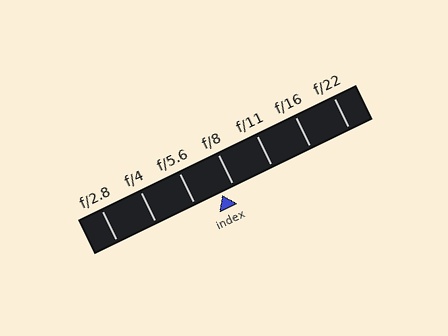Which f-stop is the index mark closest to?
The index mark is closest to f/8.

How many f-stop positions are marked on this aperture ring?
There are 7 f-stop positions marked.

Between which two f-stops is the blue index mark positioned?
The index mark is between f/5.6 and f/8.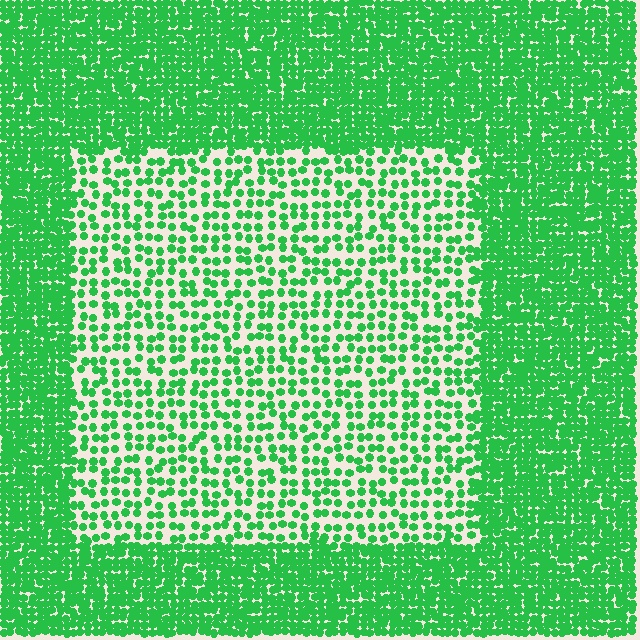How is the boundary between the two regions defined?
The boundary is defined by a change in element density (approximately 2.5x ratio). All elements are the same color, size, and shape.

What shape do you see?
I see a rectangle.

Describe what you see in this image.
The image contains small green elements arranged at two different densities. A rectangle-shaped region is visible where the elements are less densely packed than the surrounding area.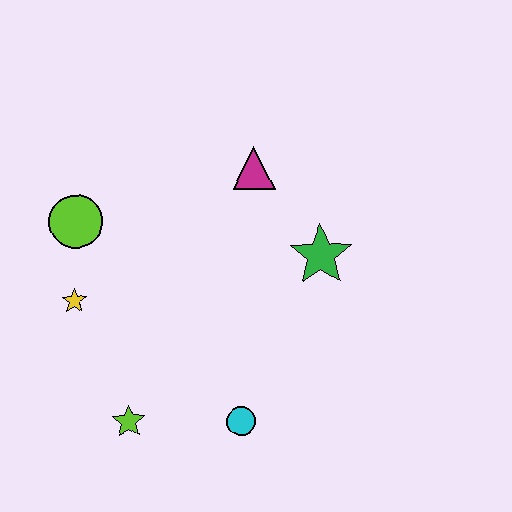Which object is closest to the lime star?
The cyan circle is closest to the lime star.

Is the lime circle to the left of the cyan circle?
Yes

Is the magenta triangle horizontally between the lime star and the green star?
Yes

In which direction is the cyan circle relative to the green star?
The cyan circle is below the green star.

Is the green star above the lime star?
Yes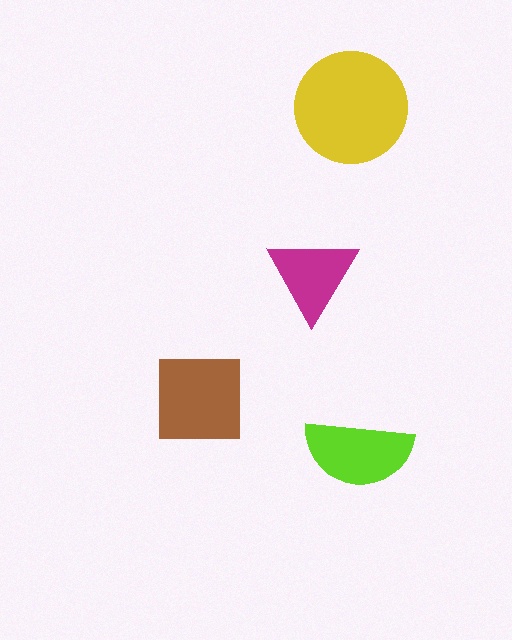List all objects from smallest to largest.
The magenta triangle, the lime semicircle, the brown square, the yellow circle.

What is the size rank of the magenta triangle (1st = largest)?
4th.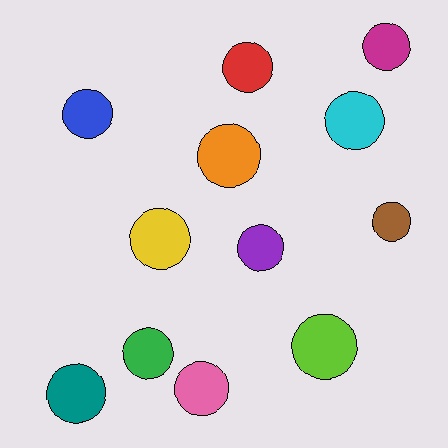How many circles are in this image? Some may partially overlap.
There are 12 circles.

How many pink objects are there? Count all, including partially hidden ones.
There is 1 pink object.